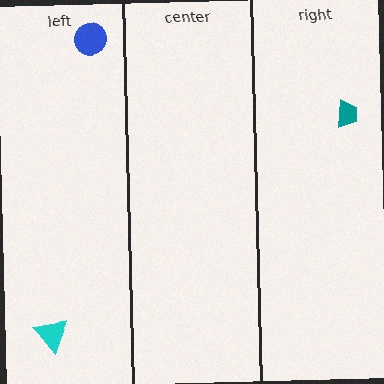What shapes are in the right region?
The teal trapezoid.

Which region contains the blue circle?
The left region.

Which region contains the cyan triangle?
The left region.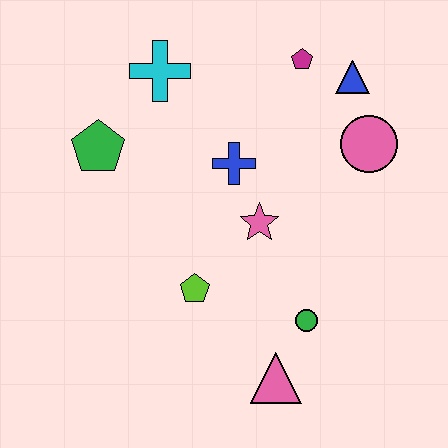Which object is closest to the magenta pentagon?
The blue triangle is closest to the magenta pentagon.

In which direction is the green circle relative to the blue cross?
The green circle is below the blue cross.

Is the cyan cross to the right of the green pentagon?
Yes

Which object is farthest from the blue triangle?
The pink triangle is farthest from the blue triangle.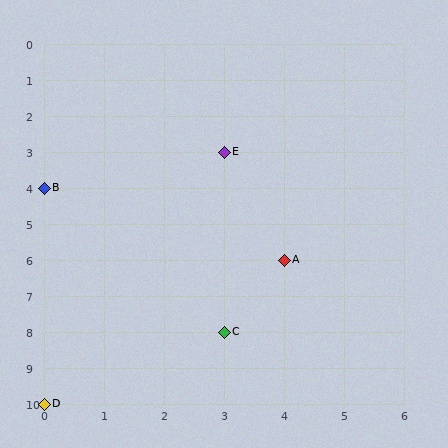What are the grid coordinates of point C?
Point C is at grid coordinates (3, 8).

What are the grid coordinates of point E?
Point E is at grid coordinates (3, 3).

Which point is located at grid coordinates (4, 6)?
Point A is at (4, 6).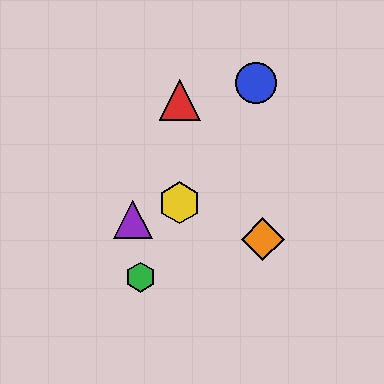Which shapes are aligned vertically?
The red triangle, the yellow hexagon are aligned vertically.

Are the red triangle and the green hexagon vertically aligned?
No, the red triangle is at x≈180 and the green hexagon is at x≈141.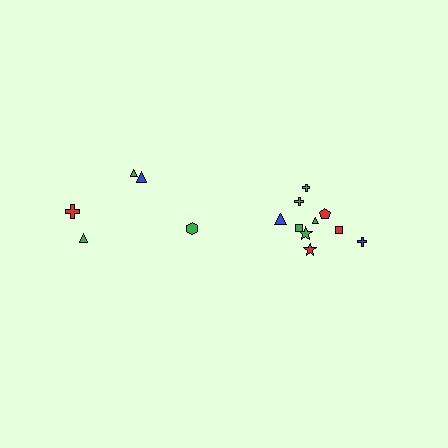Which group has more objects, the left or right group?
The right group.